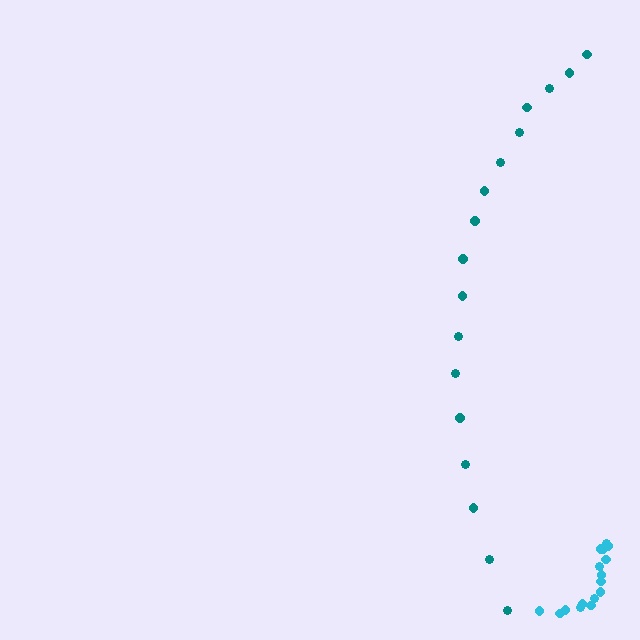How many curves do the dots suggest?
There are 2 distinct paths.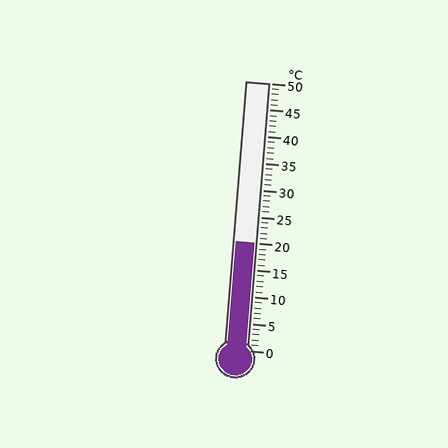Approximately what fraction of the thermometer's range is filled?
The thermometer is filled to approximately 40% of its range.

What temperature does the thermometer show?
The thermometer shows approximately 20°C.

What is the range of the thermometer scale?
The thermometer scale ranges from 0°C to 50°C.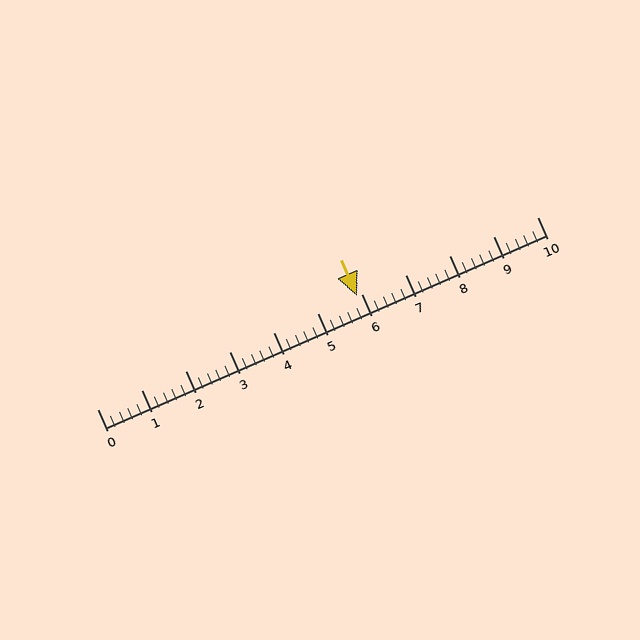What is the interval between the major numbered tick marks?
The major tick marks are spaced 1 units apart.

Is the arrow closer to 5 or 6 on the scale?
The arrow is closer to 6.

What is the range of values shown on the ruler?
The ruler shows values from 0 to 10.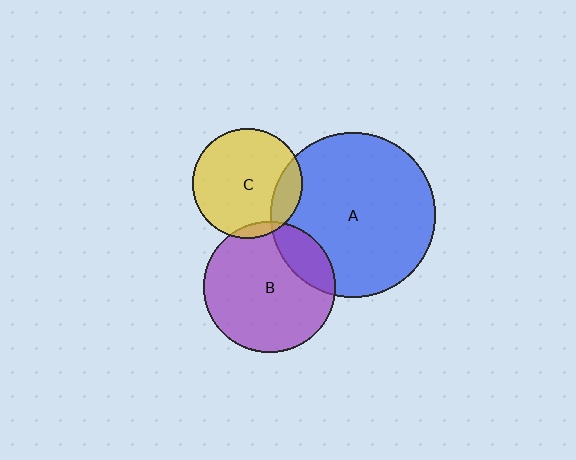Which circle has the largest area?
Circle A (blue).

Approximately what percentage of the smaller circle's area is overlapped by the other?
Approximately 20%.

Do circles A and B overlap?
Yes.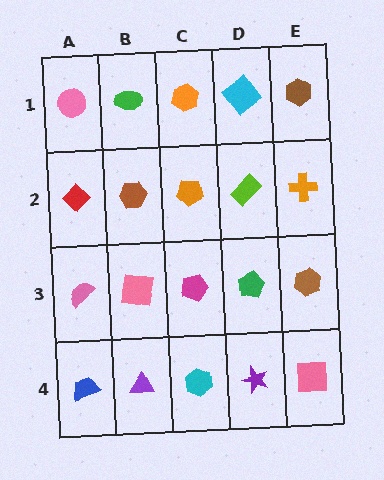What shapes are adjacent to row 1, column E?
An orange cross (row 2, column E), a cyan diamond (row 1, column D).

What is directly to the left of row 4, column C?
A purple triangle.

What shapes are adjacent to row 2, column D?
A cyan diamond (row 1, column D), a green pentagon (row 3, column D), an orange pentagon (row 2, column C), an orange cross (row 2, column E).